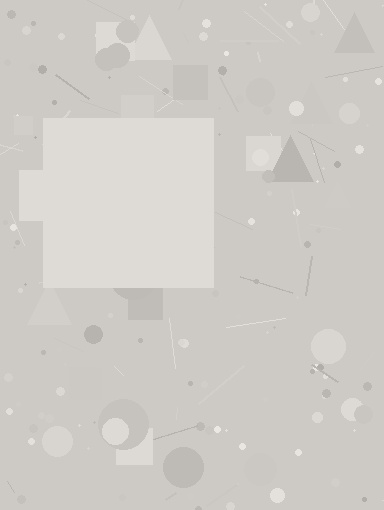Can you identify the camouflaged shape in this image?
The camouflaged shape is a square.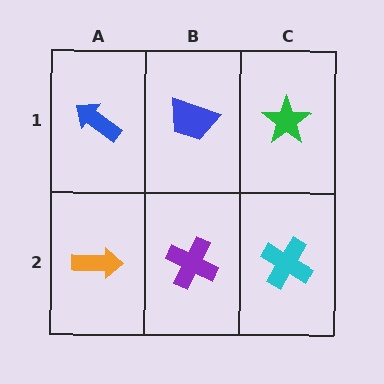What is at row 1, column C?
A green star.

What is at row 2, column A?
An orange arrow.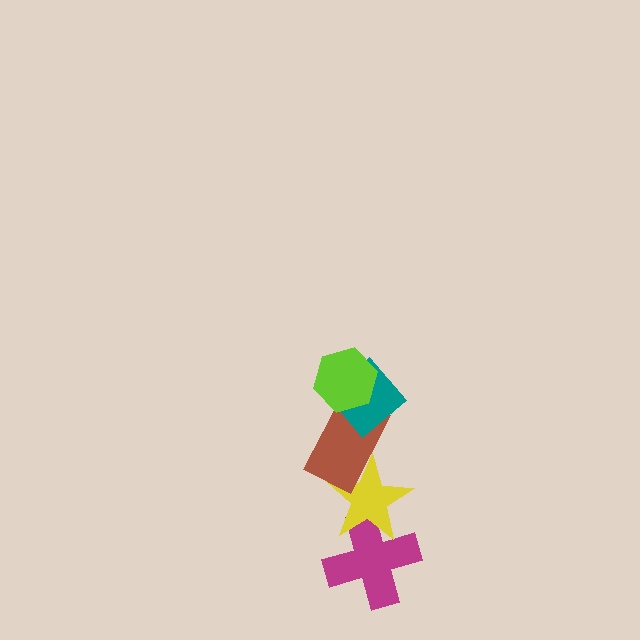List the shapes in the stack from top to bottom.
From top to bottom: the lime hexagon, the teal diamond, the brown rectangle, the yellow star, the magenta cross.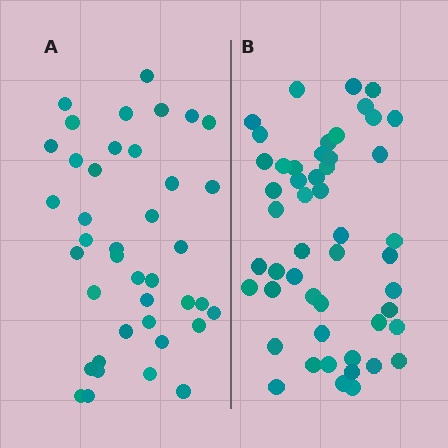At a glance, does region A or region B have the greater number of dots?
Region B (the right region) has more dots.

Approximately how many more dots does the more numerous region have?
Region B has roughly 10 or so more dots than region A.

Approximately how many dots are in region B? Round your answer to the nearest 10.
About 50 dots.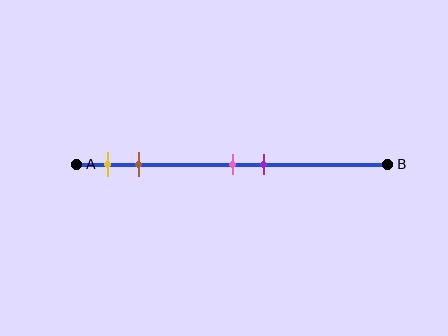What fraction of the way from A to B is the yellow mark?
The yellow mark is approximately 10% (0.1) of the way from A to B.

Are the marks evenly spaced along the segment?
No, the marks are not evenly spaced.